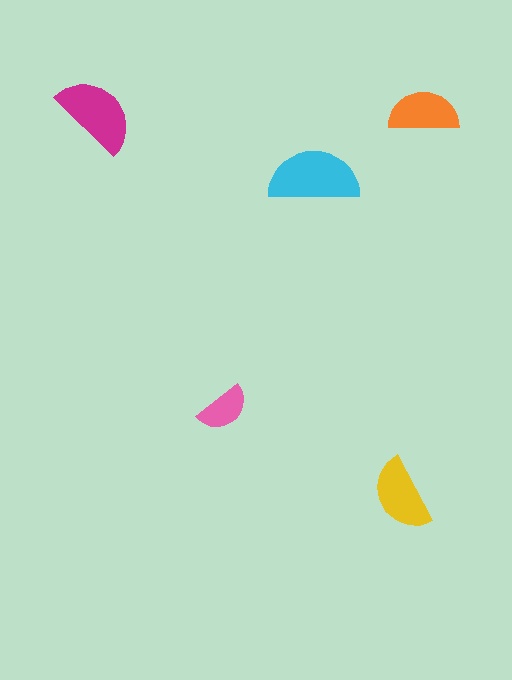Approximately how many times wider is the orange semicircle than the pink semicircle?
About 1.5 times wider.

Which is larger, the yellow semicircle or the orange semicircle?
The yellow one.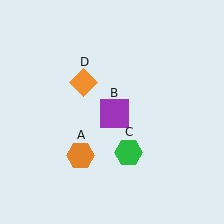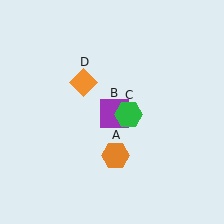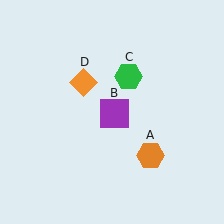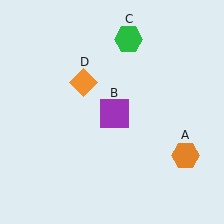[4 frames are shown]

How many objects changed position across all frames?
2 objects changed position: orange hexagon (object A), green hexagon (object C).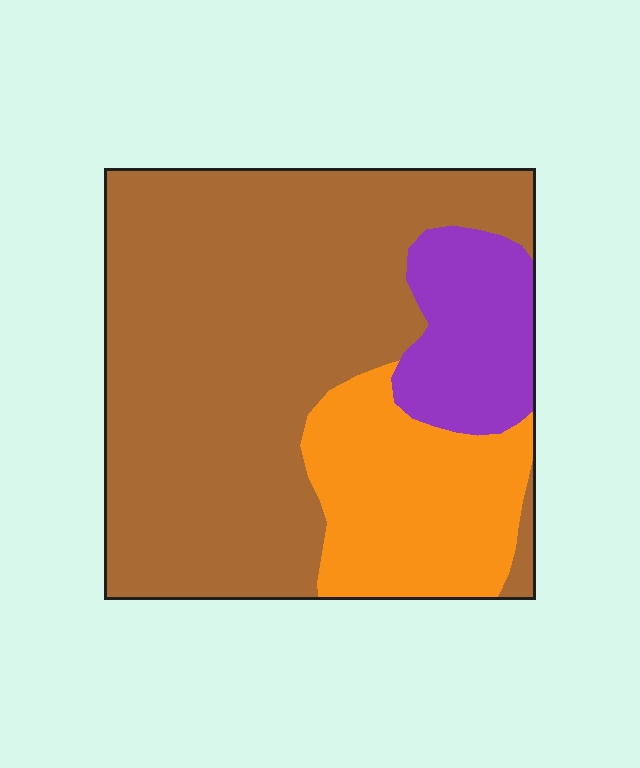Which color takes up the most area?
Brown, at roughly 65%.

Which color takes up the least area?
Purple, at roughly 15%.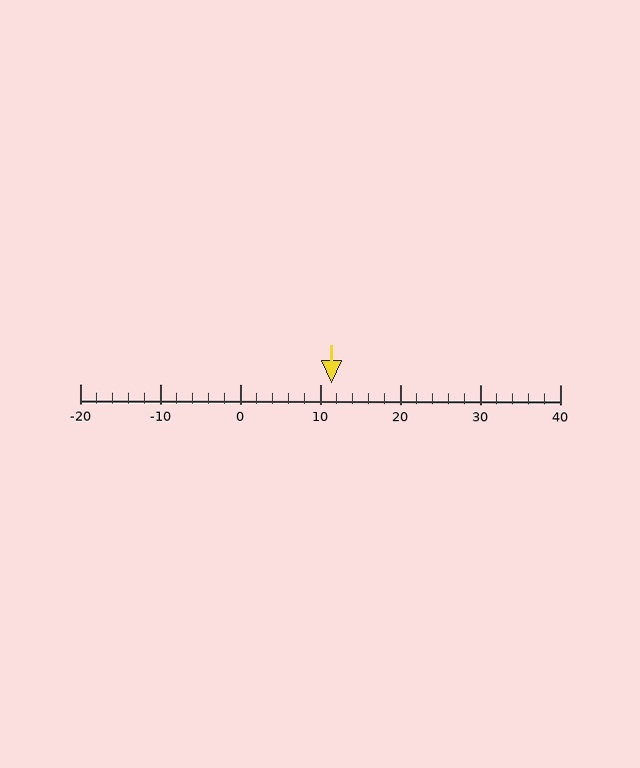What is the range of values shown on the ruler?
The ruler shows values from -20 to 40.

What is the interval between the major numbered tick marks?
The major tick marks are spaced 10 units apart.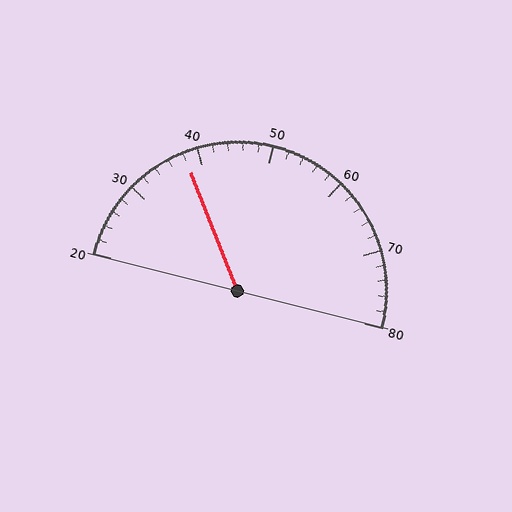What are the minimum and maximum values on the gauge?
The gauge ranges from 20 to 80.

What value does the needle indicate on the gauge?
The needle indicates approximately 38.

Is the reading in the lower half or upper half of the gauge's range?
The reading is in the lower half of the range (20 to 80).